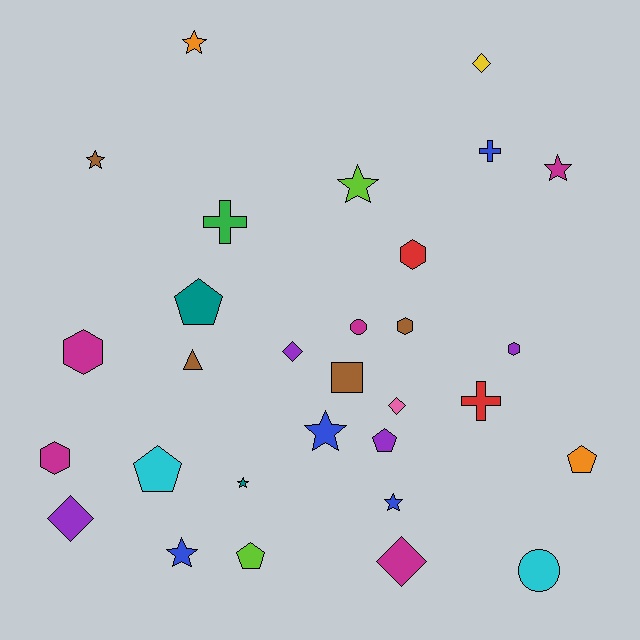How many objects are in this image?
There are 30 objects.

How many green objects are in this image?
There is 1 green object.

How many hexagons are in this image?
There are 5 hexagons.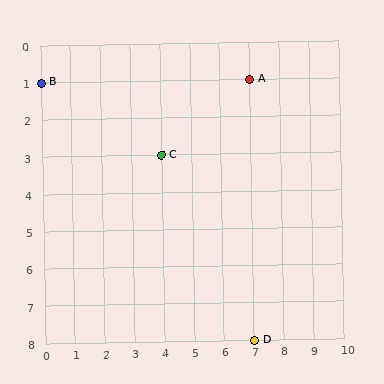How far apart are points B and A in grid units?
Points B and A are 7 columns apart.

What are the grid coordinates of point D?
Point D is at grid coordinates (7, 8).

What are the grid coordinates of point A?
Point A is at grid coordinates (7, 1).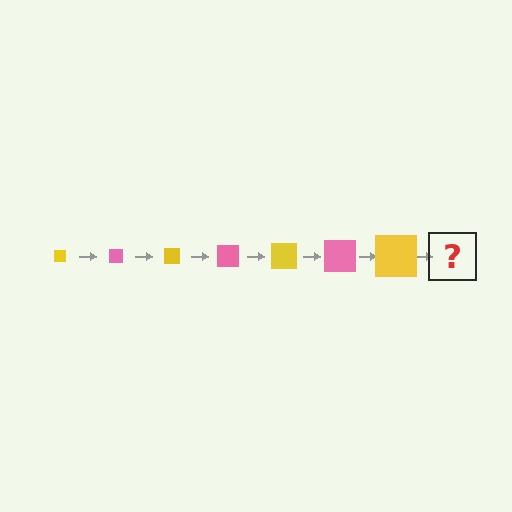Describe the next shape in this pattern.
It should be a pink square, larger than the previous one.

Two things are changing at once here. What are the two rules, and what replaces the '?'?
The two rules are that the square grows larger each step and the color cycles through yellow and pink. The '?' should be a pink square, larger than the previous one.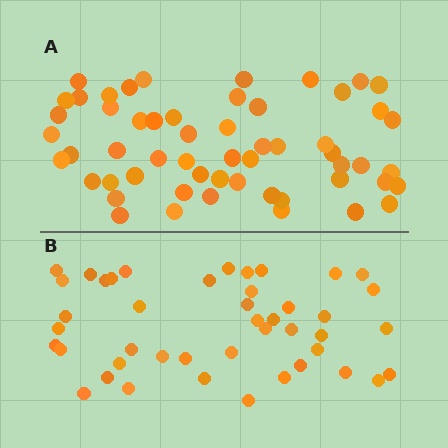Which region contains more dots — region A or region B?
Region A (the top region) has more dots.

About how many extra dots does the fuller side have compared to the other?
Region A has roughly 12 or so more dots than region B.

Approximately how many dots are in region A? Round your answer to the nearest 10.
About 60 dots. (The exact count is 56, which rounds to 60.)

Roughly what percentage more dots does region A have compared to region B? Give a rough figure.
About 25% more.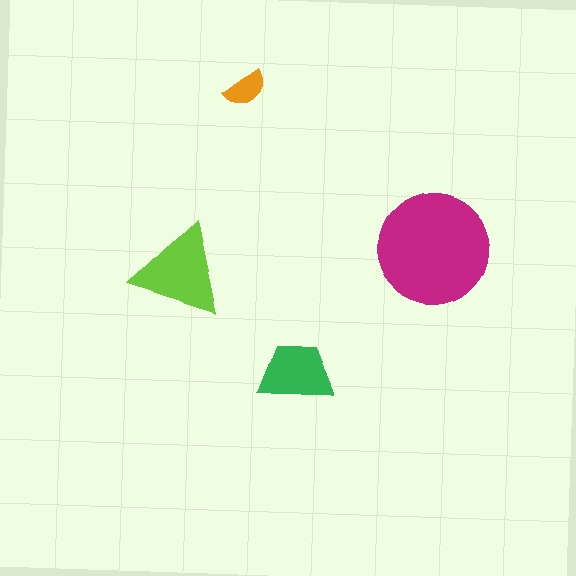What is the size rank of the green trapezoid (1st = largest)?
3rd.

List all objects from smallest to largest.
The orange semicircle, the green trapezoid, the lime triangle, the magenta circle.